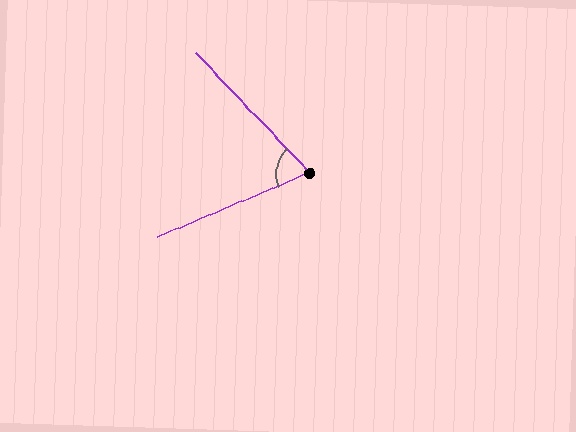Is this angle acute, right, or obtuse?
It is acute.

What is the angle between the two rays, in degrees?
Approximately 69 degrees.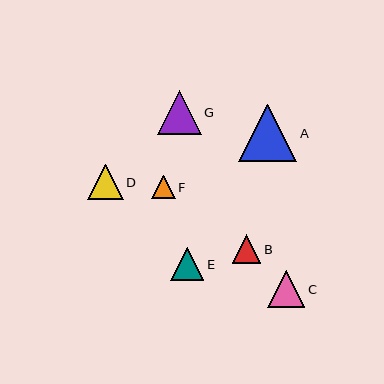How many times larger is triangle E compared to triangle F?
Triangle E is approximately 1.4 times the size of triangle F.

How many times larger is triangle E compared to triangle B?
Triangle E is approximately 1.2 times the size of triangle B.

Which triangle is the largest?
Triangle A is the largest with a size of approximately 58 pixels.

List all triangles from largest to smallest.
From largest to smallest: A, G, C, D, E, B, F.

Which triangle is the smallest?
Triangle F is the smallest with a size of approximately 24 pixels.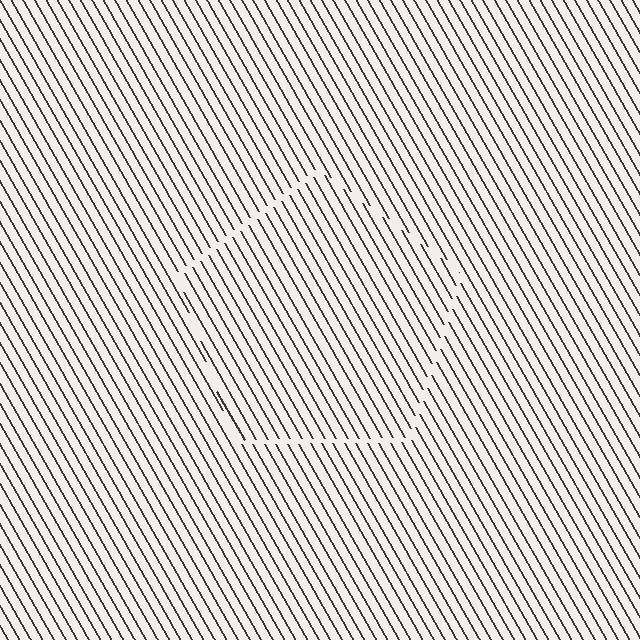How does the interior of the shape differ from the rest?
The interior of the shape contains the same grating, shifted by half a period — the contour is defined by the phase discontinuity where line-ends from the inner and outer gratings abut.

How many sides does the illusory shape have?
5 sides — the line-ends trace a pentagon.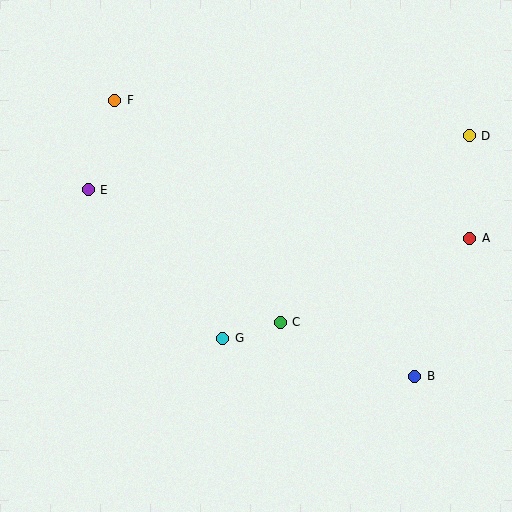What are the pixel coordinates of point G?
Point G is at (223, 338).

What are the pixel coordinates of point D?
Point D is at (469, 136).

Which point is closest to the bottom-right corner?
Point B is closest to the bottom-right corner.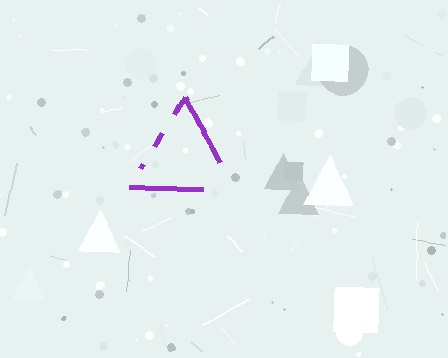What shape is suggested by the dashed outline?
The dashed outline suggests a triangle.